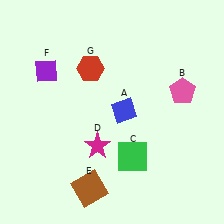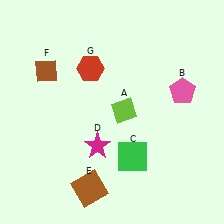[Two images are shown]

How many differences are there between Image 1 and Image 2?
There are 2 differences between the two images.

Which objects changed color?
A changed from blue to lime. F changed from purple to brown.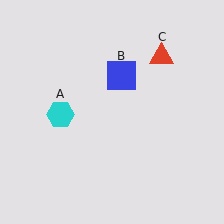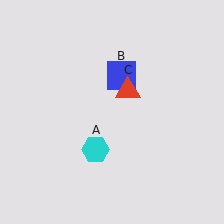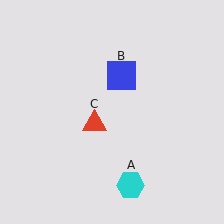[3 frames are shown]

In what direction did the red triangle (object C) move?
The red triangle (object C) moved down and to the left.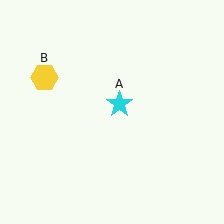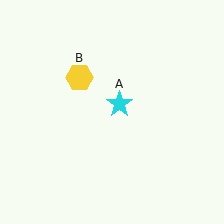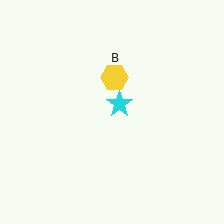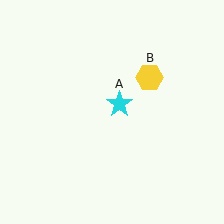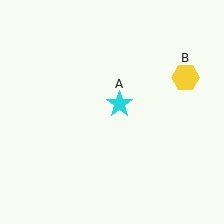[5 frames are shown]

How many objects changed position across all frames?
1 object changed position: yellow hexagon (object B).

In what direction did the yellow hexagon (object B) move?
The yellow hexagon (object B) moved right.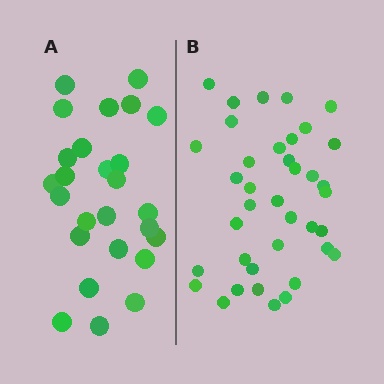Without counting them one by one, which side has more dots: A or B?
Region B (the right region) has more dots.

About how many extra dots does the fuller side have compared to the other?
Region B has roughly 12 or so more dots than region A.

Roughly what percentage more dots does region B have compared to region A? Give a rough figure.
About 45% more.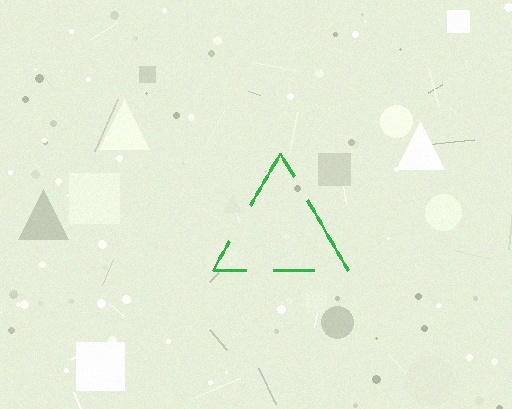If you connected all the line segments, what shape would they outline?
They would outline a triangle.